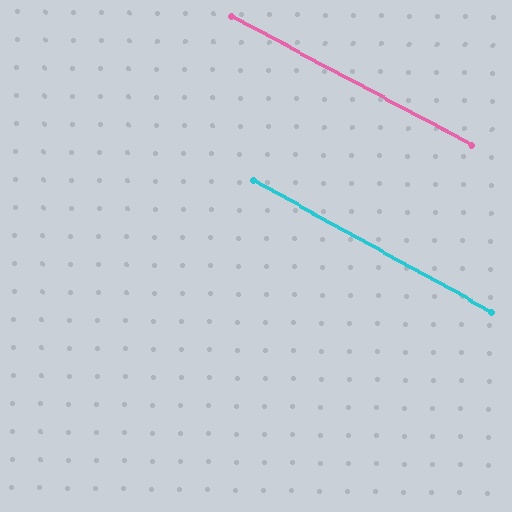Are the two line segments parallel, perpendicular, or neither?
Parallel — their directions differ by only 0.5°.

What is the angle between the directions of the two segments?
Approximately 1 degree.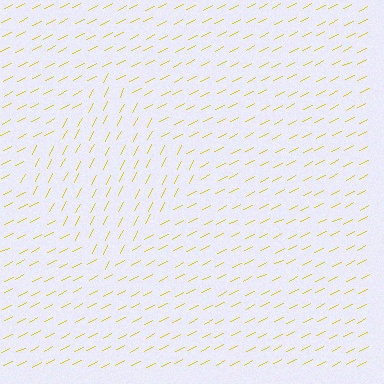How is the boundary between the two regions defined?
The boundary is defined purely by a change in line orientation (approximately 37 degrees difference). All lines are the same color and thickness.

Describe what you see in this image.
The image is filled with small yellow line segments. A diamond region in the image has lines oriented differently from the surrounding lines, creating a visible texture boundary.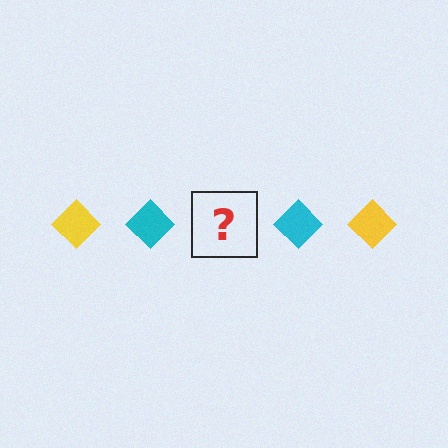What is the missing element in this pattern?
The missing element is a yellow diamond.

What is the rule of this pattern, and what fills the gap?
The rule is that the pattern cycles through yellow, cyan diamonds. The gap should be filled with a yellow diamond.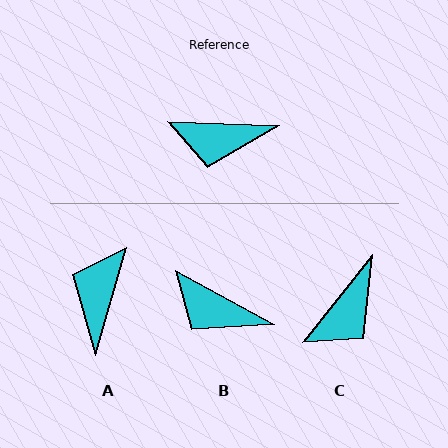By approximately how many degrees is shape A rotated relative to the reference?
Approximately 104 degrees clockwise.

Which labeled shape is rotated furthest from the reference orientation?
A, about 104 degrees away.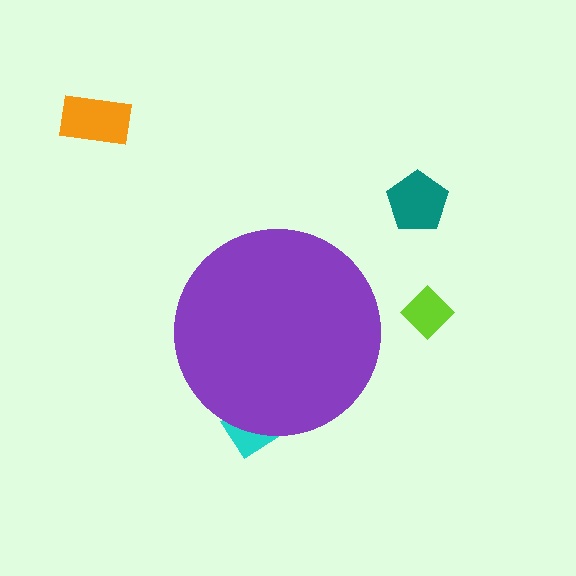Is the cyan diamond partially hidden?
Yes, the cyan diamond is partially hidden behind the purple circle.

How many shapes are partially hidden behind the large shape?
1 shape is partially hidden.